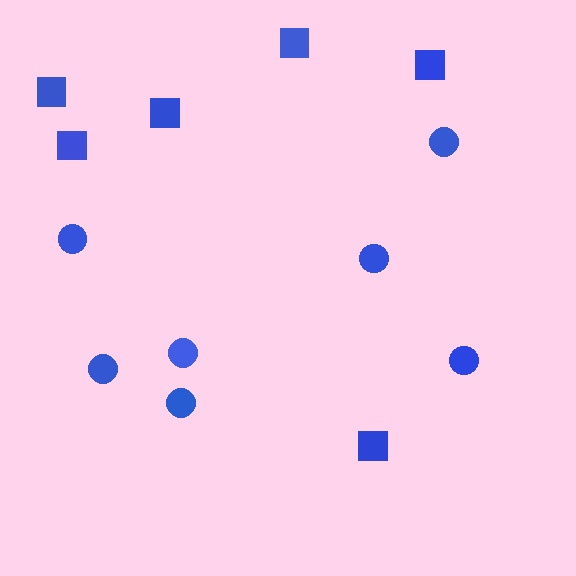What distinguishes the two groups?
There are 2 groups: one group of circles (7) and one group of squares (6).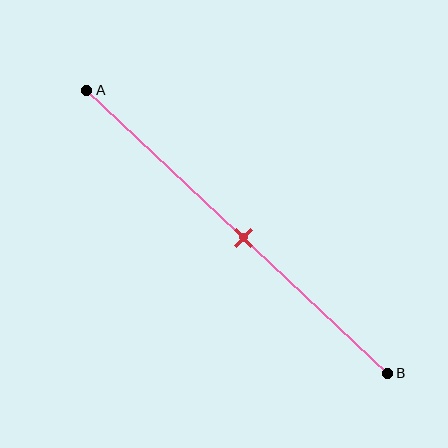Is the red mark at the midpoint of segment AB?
Yes, the mark is approximately at the midpoint.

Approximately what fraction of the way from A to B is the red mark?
The red mark is approximately 50% of the way from A to B.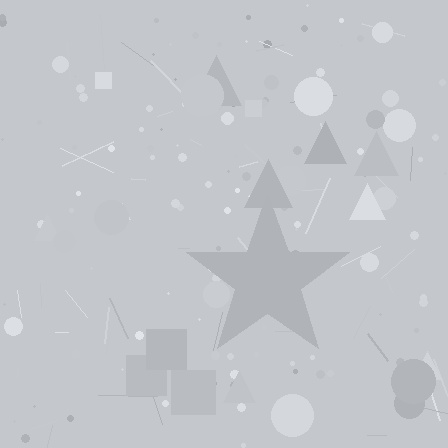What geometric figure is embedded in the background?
A star is embedded in the background.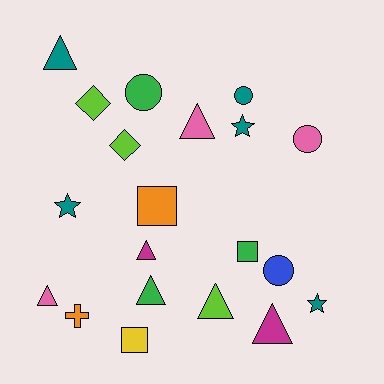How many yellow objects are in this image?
There is 1 yellow object.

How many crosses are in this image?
There is 1 cross.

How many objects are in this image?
There are 20 objects.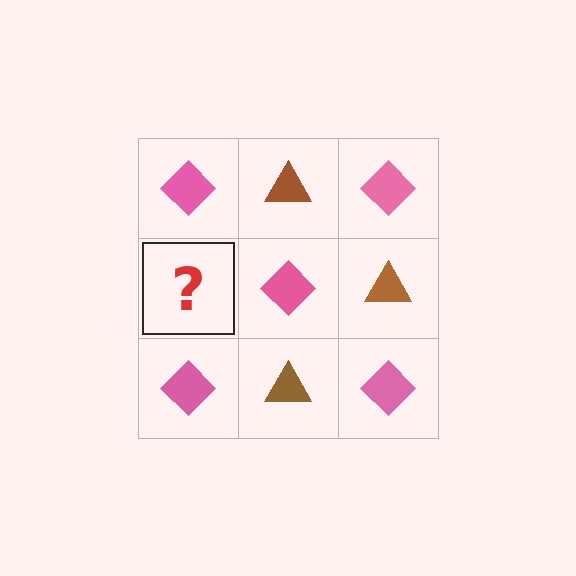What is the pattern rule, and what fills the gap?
The rule is that it alternates pink diamond and brown triangle in a checkerboard pattern. The gap should be filled with a brown triangle.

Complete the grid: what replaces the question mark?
The question mark should be replaced with a brown triangle.